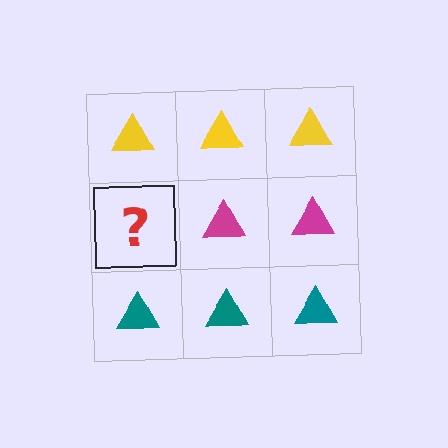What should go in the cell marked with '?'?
The missing cell should contain a magenta triangle.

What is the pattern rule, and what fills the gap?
The rule is that each row has a consistent color. The gap should be filled with a magenta triangle.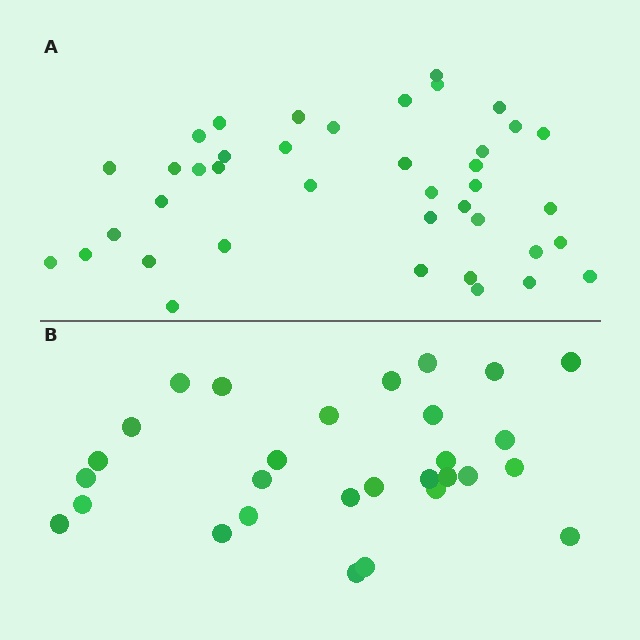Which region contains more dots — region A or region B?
Region A (the top region) has more dots.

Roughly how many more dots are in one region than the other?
Region A has roughly 12 or so more dots than region B.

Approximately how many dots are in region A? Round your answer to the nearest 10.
About 40 dots.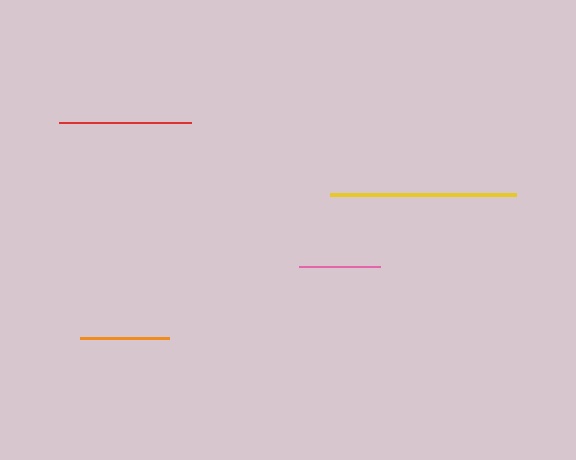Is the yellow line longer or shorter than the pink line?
The yellow line is longer than the pink line.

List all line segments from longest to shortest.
From longest to shortest: yellow, red, orange, pink.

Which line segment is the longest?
The yellow line is the longest at approximately 186 pixels.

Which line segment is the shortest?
The pink line is the shortest at approximately 81 pixels.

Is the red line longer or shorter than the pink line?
The red line is longer than the pink line.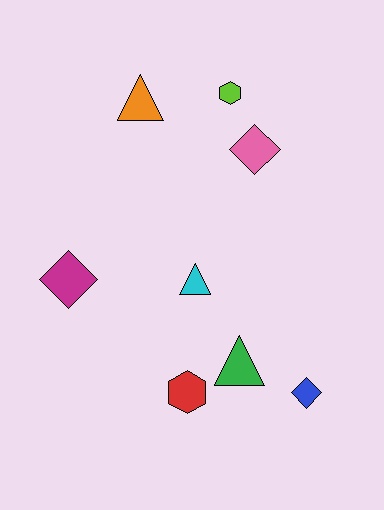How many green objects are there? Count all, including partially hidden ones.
There is 1 green object.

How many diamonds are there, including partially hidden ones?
There are 3 diamonds.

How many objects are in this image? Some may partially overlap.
There are 8 objects.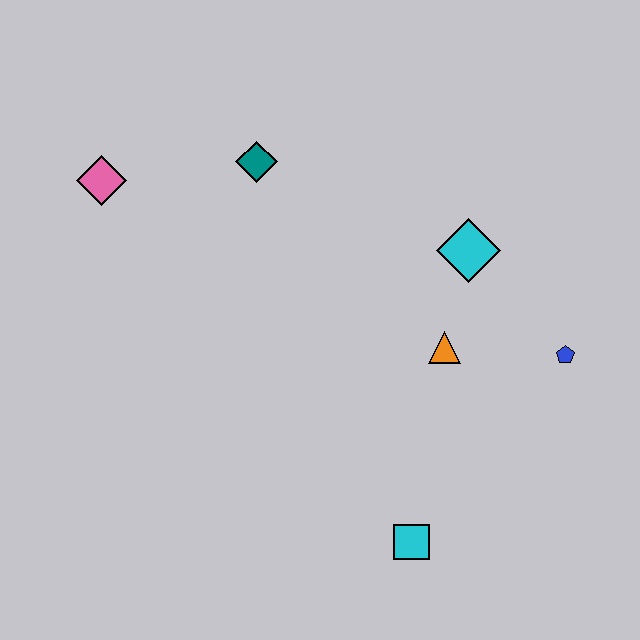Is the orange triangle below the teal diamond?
Yes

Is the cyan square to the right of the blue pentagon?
No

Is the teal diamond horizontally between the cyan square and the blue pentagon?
No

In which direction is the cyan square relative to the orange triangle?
The cyan square is below the orange triangle.